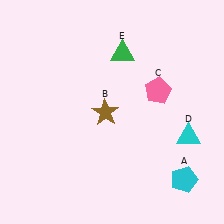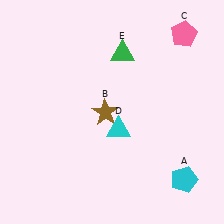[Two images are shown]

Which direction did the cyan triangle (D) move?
The cyan triangle (D) moved left.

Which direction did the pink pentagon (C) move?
The pink pentagon (C) moved up.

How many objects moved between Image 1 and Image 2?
2 objects moved between the two images.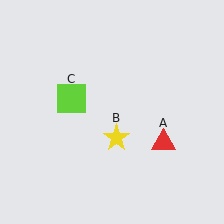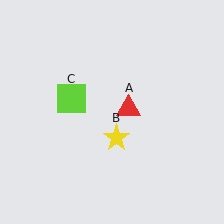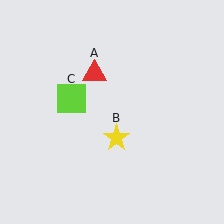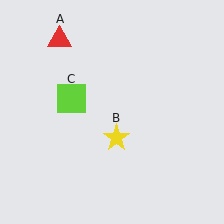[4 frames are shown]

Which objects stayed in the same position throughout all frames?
Yellow star (object B) and lime square (object C) remained stationary.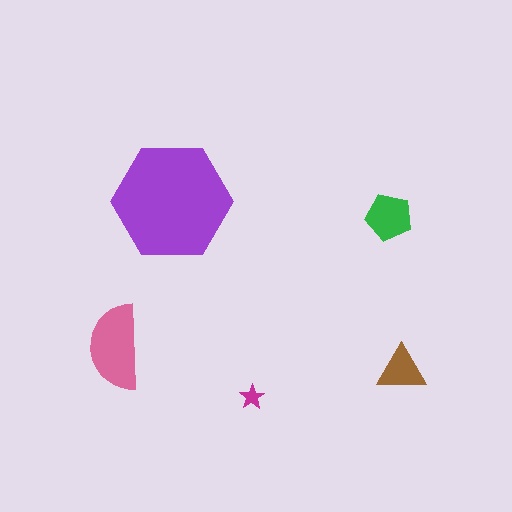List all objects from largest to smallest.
The purple hexagon, the pink semicircle, the green pentagon, the brown triangle, the magenta star.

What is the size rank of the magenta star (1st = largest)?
5th.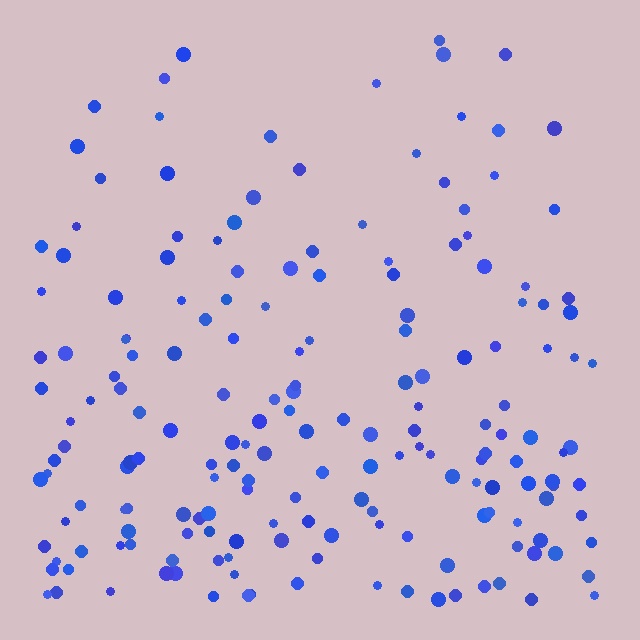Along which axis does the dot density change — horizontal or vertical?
Vertical.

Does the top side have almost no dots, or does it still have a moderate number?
Still a moderate number, just noticeably fewer than the bottom.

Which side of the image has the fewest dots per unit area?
The top.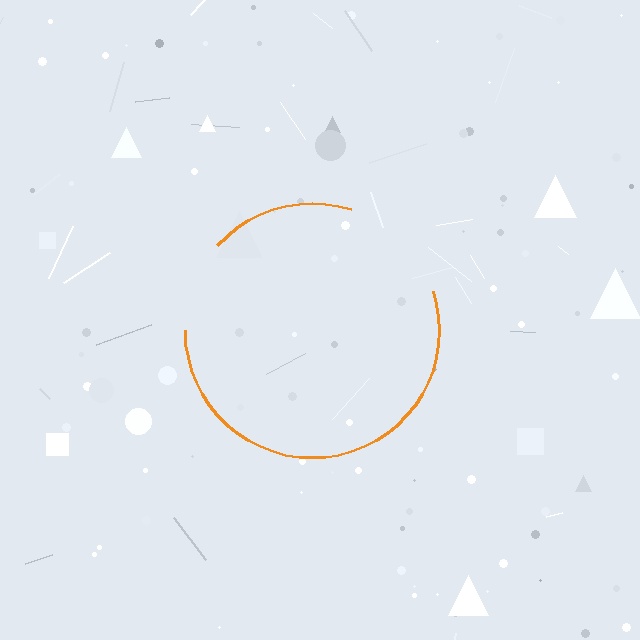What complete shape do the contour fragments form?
The contour fragments form a circle.